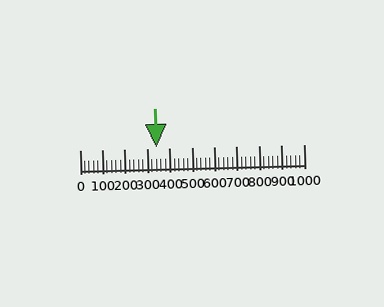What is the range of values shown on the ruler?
The ruler shows values from 0 to 1000.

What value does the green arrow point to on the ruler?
The green arrow points to approximately 340.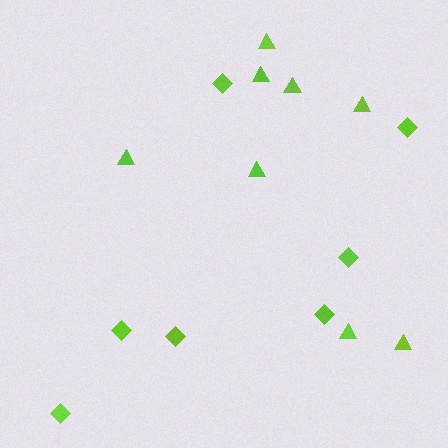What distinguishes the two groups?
There are 2 groups: one group of diamonds (7) and one group of triangles (8).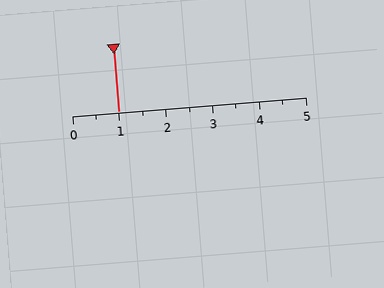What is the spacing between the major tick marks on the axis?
The major ticks are spaced 1 apart.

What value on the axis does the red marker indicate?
The marker indicates approximately 1.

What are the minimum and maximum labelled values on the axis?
The axis runs from 0 to 5.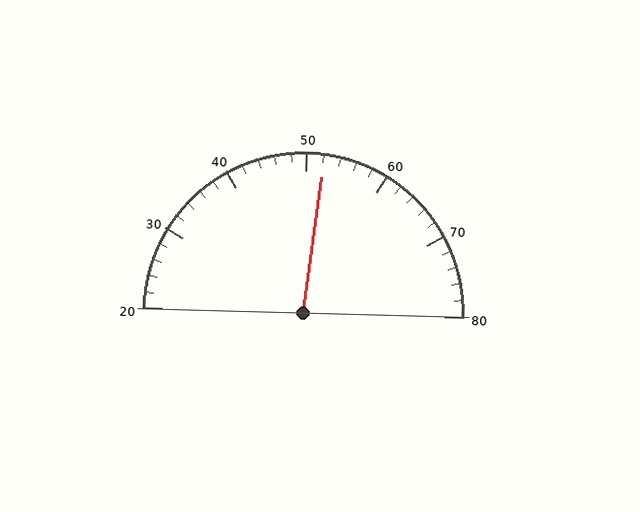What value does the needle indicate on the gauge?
The needle indicates approximately 52.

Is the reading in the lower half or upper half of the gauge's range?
The reading is in the upper half of the range (20 to 80).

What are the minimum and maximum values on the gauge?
The gauge ranges from 20 to 80.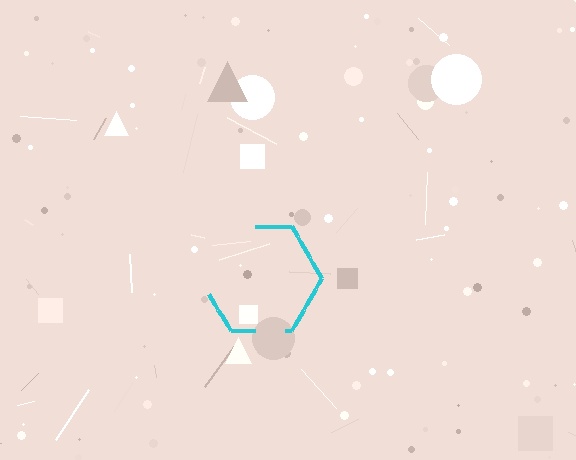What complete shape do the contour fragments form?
The contour fragments form a hexagon.